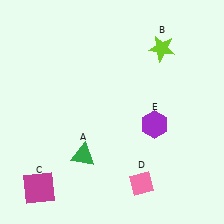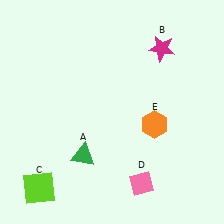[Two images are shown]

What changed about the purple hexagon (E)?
In Image 1, E is purple. In Image 2, it changed to orange.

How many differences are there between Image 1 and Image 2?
There are 3 differences between the two images.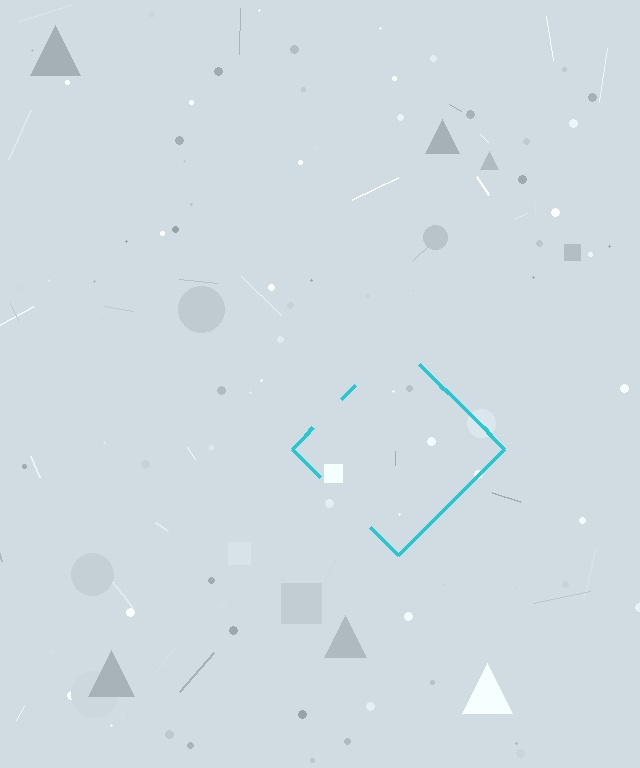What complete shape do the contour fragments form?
The contour fragments form a diamond.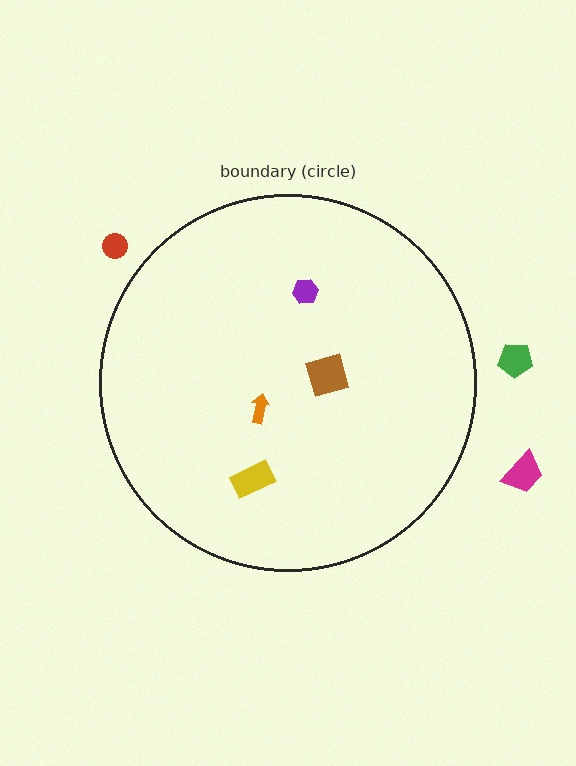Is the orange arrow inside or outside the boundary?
Inside.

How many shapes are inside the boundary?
4 inside, 3 outside.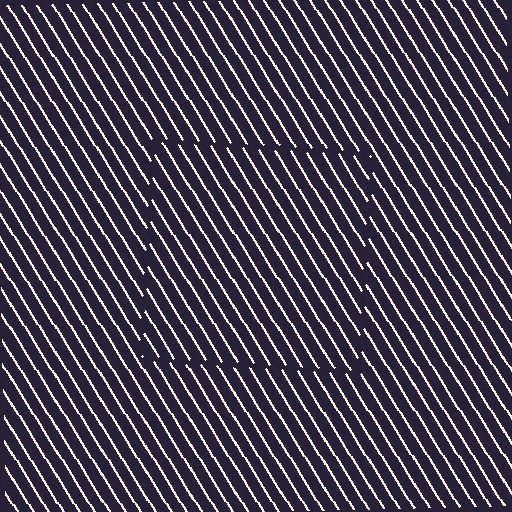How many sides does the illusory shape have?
4 sides — the line-ends trace a square.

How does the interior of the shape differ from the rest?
The interior of the shape contains the same grating, shifted by half a period — the contour is defined by the phase discontinuity where line-ends from the inner and outer gratings abut.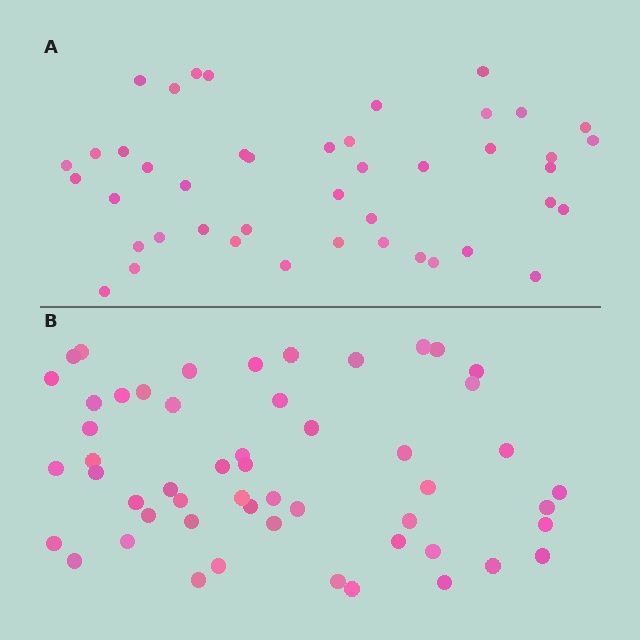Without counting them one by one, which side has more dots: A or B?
Region B (the bottom region) has more dots.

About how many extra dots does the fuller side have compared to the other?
Region B has roughly 8 or so more dots than region A.